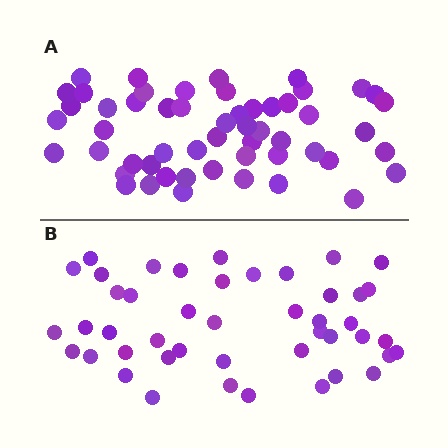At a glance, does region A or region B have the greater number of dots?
Region A (the top region) has more dots.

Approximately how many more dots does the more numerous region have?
Region A has roughly 8 or so more dots than region B.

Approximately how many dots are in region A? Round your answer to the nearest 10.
About 50 dots. (The exact count is 54, which rounds to 50.)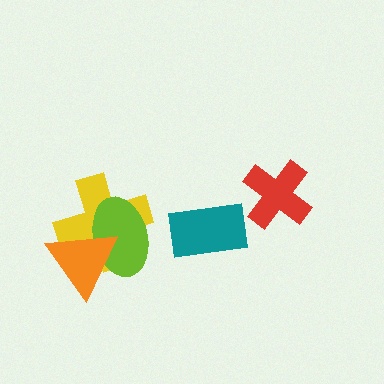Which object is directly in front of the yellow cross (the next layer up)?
The lime ellipse is directly in front of the yellow cross.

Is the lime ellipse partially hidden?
Yes, it is partially covered by another shape.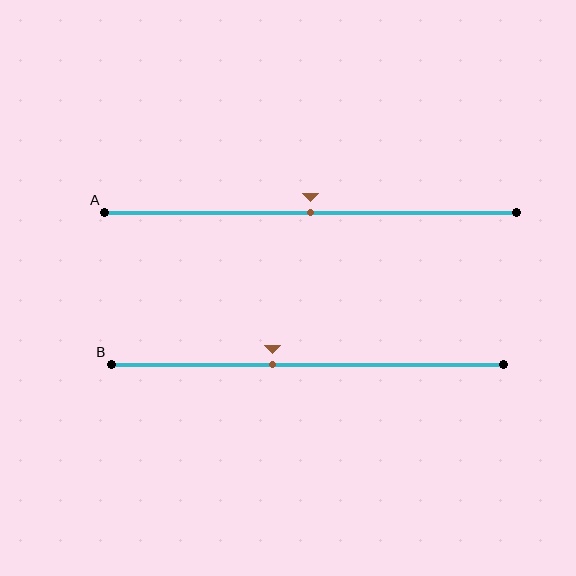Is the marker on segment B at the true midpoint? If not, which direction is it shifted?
No, the marker on segment B is shifted to the left by about 9% of the segment length.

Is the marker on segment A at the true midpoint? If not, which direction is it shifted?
Yes, the marker on segment A is at the true midpoint.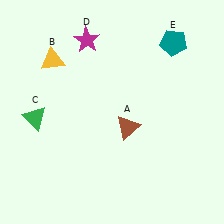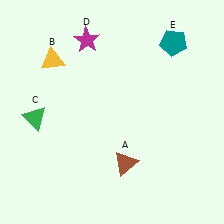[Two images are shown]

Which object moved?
The brown triangle (A) moved down.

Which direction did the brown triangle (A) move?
The brown triangle (A) moved down.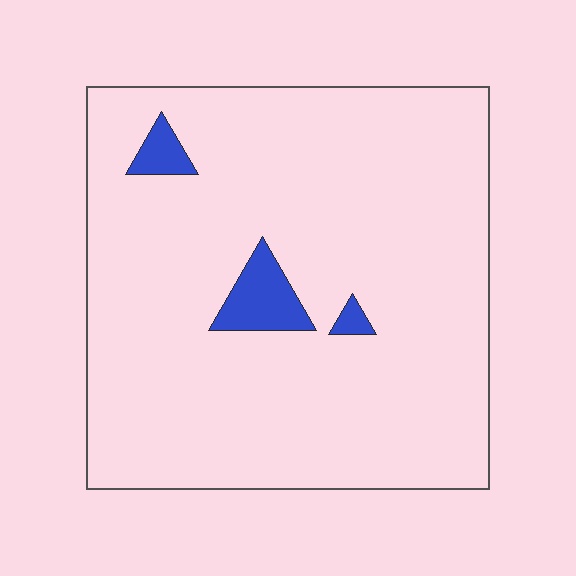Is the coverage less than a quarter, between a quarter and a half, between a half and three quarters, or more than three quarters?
Less than a quarter.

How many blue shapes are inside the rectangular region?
3.